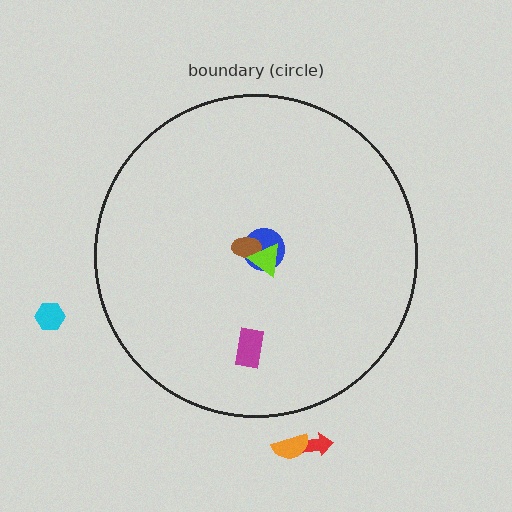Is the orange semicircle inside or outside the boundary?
Outside.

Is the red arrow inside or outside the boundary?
Outside.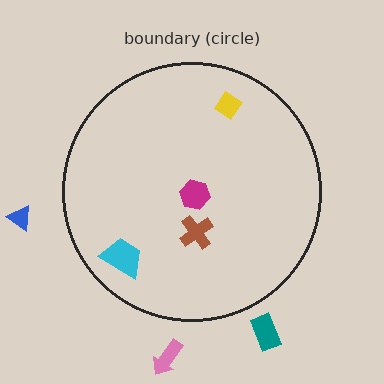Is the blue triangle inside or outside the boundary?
Outside.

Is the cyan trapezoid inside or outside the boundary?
Inside.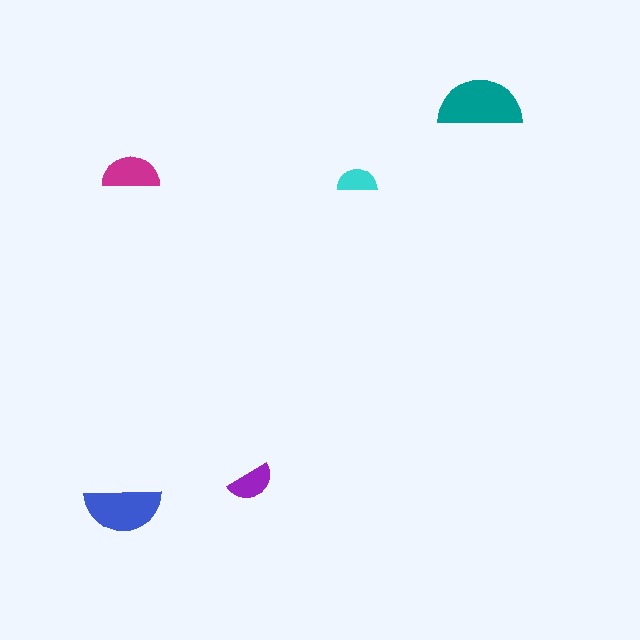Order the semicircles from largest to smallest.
the teal one, the blue one, the magenta one, the purple one, the cyan one.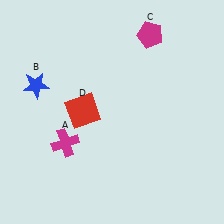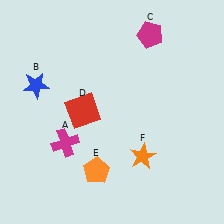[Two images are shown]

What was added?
An orange pentagon (E), an orange star (F) were added in Image 2.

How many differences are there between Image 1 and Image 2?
There are 2 differences between the two images.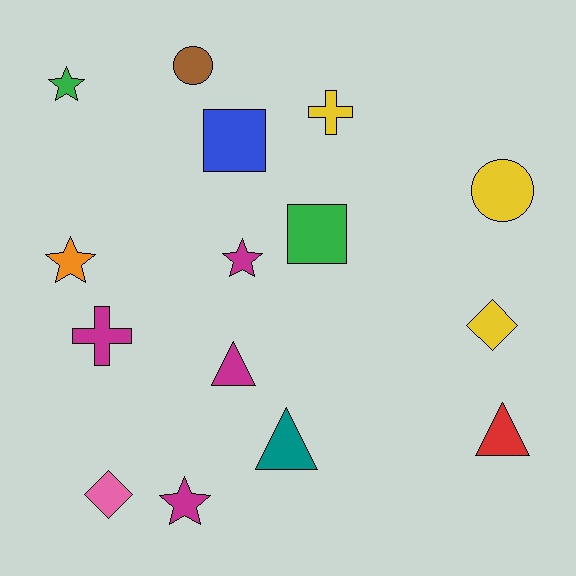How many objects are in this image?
There are 15 objects.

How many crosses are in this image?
There are 2 crosses.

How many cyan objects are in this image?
There are no cyan objects.